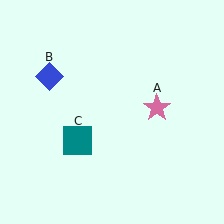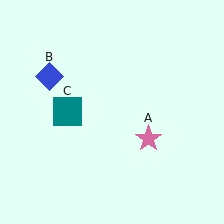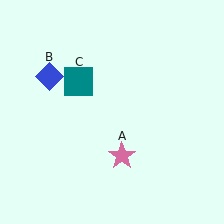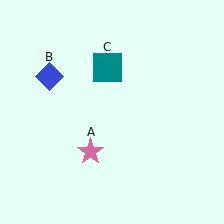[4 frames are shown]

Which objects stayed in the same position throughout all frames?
Blue diamond (object B) remained stationary.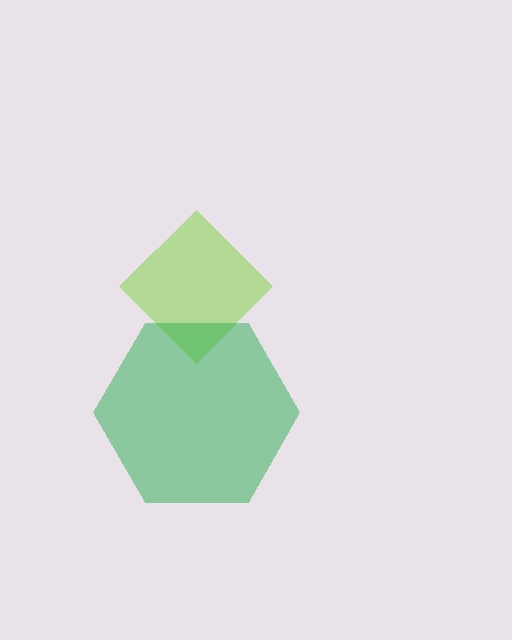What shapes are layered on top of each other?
The layered shapes are: a lime diamond, a green hexagon.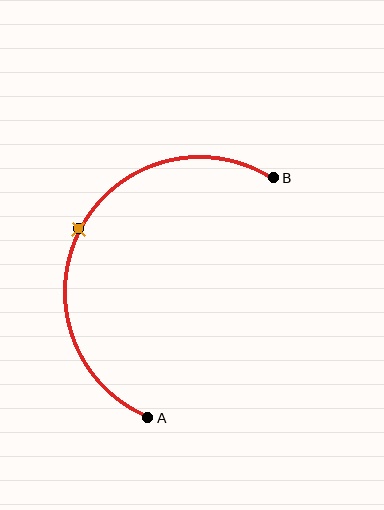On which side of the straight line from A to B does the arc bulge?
The arc bulges to the left of the straight line connecting A and B.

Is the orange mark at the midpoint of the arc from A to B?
Yes. The orange mark lies on the arc at equal arc-length from both A and B — it is the arc midpoint.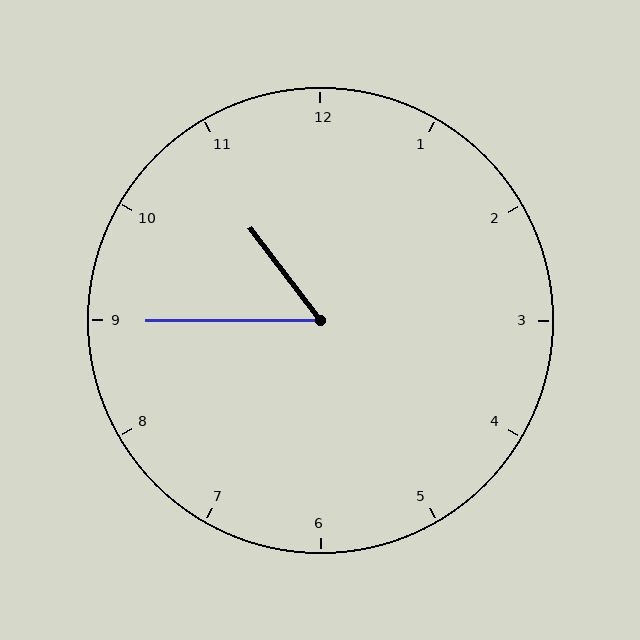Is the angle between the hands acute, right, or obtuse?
It is acute.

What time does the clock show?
10:45.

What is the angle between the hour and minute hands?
Approximately 52 degrees.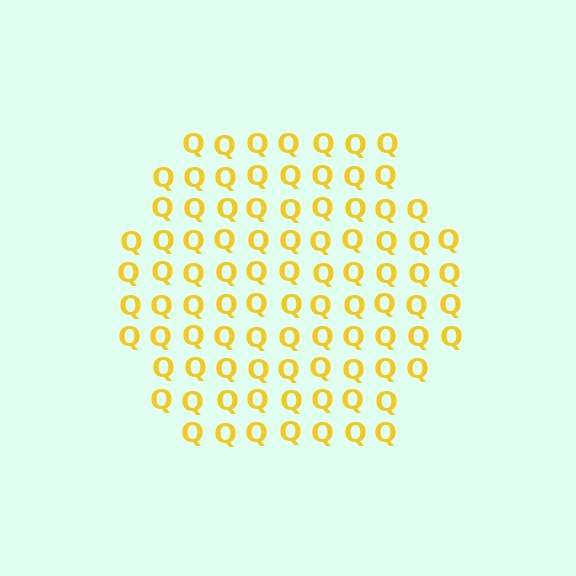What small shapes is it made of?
It is made of small letter Q's.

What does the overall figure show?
The overall figure shows a hexagon.